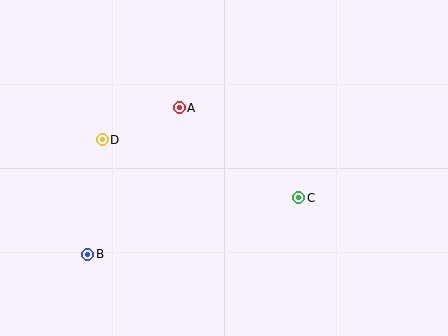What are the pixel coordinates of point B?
Point B is at (88, 254).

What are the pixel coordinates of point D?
Point D is at (102, 140).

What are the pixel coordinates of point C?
Point C is at (299, 198).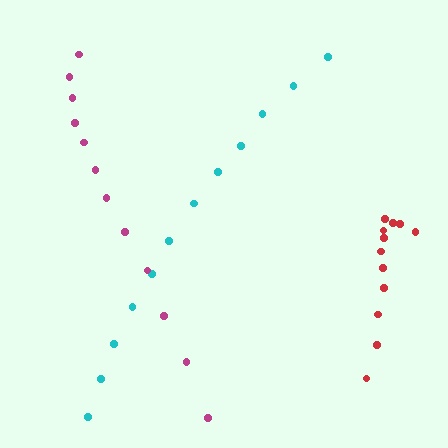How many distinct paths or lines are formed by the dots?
There are 3 distinct paths.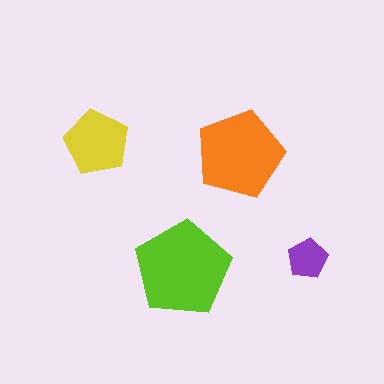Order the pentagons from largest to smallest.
the lime one, the orange one, the yellow one, the purple one.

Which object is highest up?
The yellow pentagon is topmost.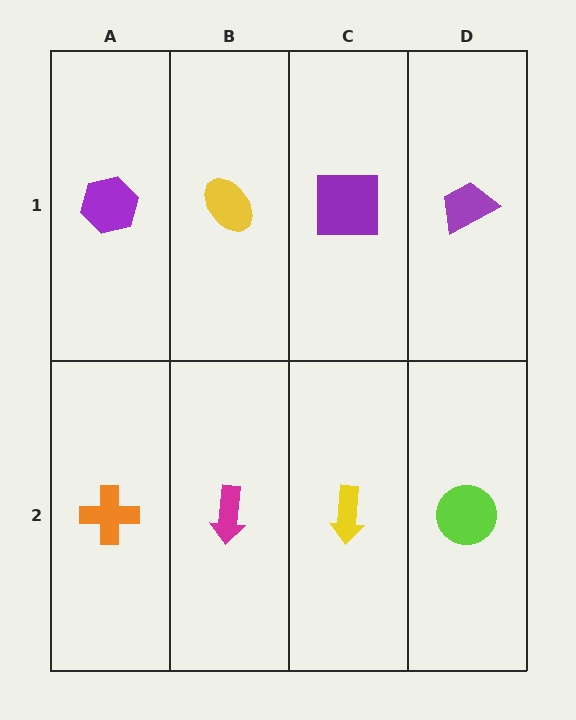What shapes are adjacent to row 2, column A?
A purple hexagon (row 1, column A), a magenta arrow (row 2, column B).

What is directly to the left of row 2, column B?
An orange cross.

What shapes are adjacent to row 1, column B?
A magenta arrow (row 2, column B), a purple hexagon (row 1, column A), a purple square (row 1, column C).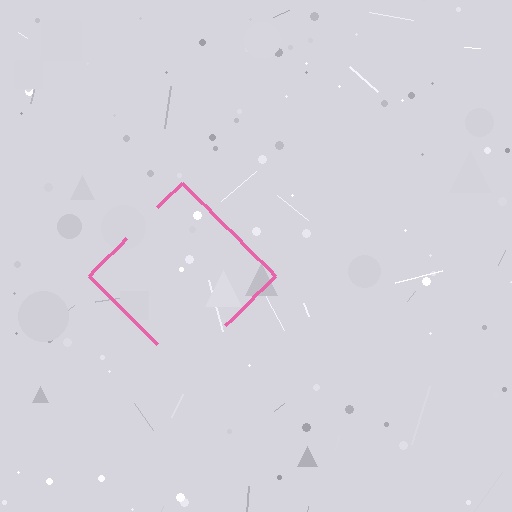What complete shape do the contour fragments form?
The contour fragments form a diamond.